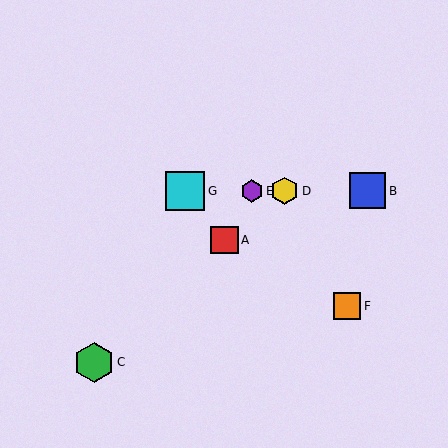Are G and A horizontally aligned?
No, G is at y≈191 and A is at y≈240.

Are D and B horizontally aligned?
Yes, both are at y≈191.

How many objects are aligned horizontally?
4 objects (B, D, E, G) are aligned horizontally.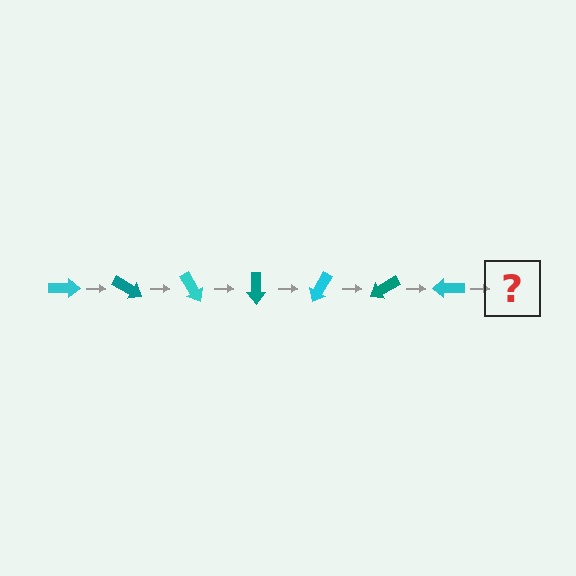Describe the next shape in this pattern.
It should be a teal arrow, rotated 210 degrees from the start.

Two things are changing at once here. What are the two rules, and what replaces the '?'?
The two rules are that it rotates 30 degrees each step and the color cycles through cyan and teal. The '?' should be a teal arrow, rotated 210 degrees from the start.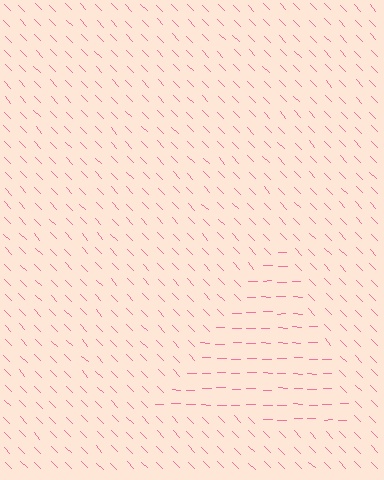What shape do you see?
I see a triangle.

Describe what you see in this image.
The image is filled with small pink line segments. A triangle region in the image has lines oriented differently from the surrounding lines, creating a visible texture boundary.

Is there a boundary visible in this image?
Yes, there is a texture boundary formed by a change in line orientation.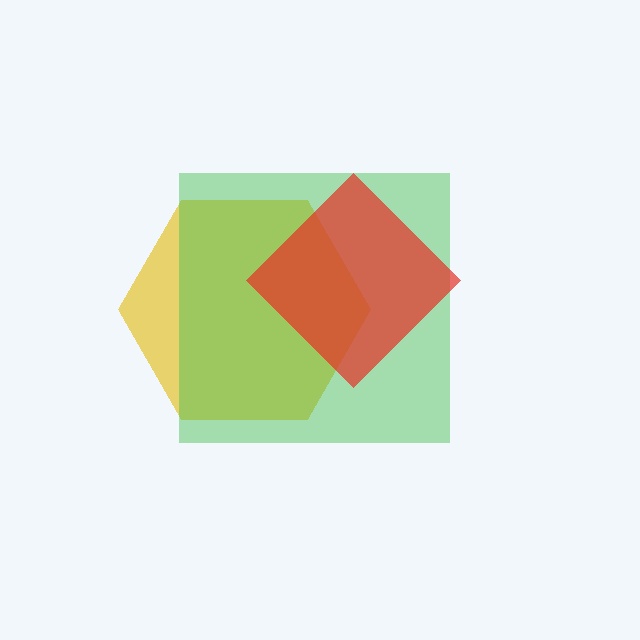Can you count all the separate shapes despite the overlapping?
Yes, there are 3 separate shapes.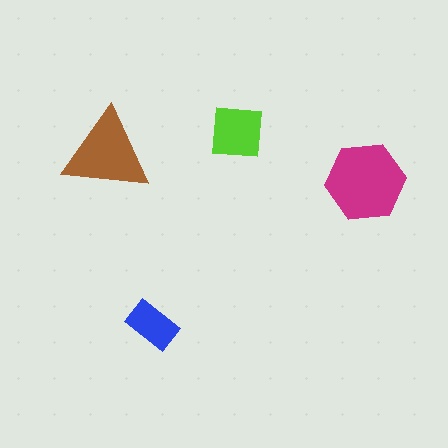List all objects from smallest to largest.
The blue rectangle, the lime square, the brown triangle, the magenta hexagon.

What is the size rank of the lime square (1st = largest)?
3rd.